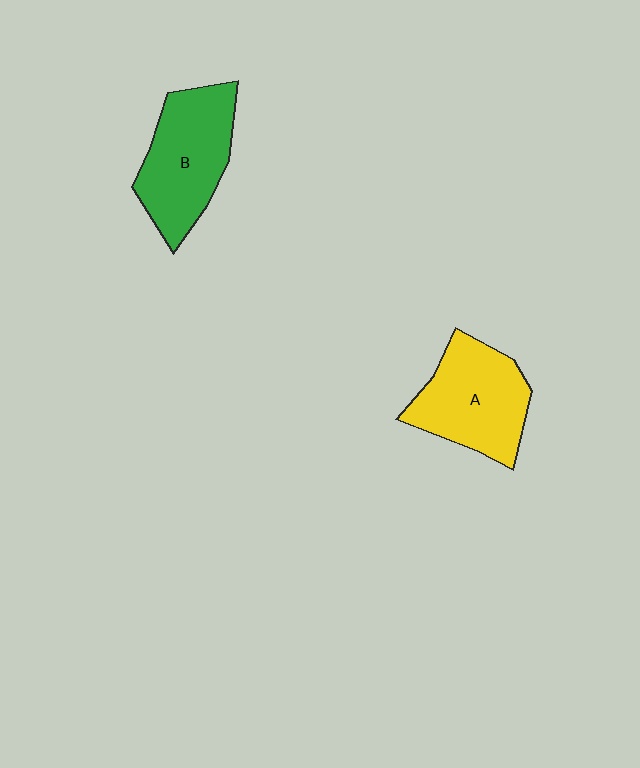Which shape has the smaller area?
Shape A (yellow).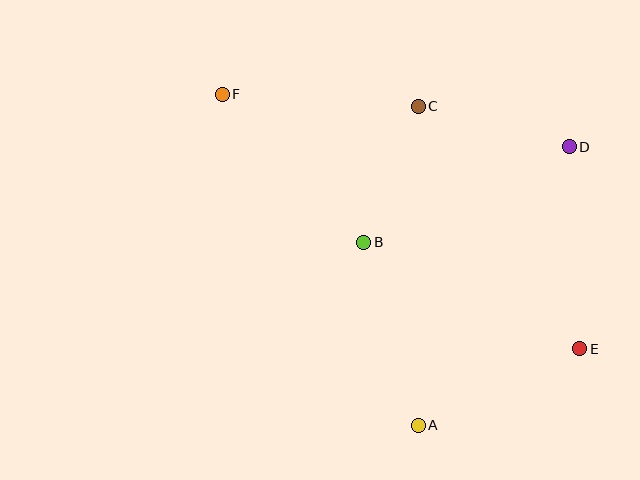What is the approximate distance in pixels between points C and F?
The distance between C and F is approximately 197 pixels.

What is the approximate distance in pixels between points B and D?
The distance between B and D is approximately 226 pixels.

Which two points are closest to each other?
Points B and C are closest to each other.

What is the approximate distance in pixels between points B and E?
The distance between B and E is approximately 241 pixels.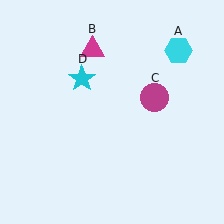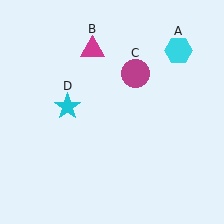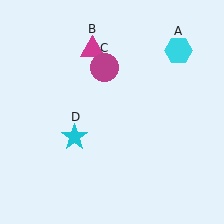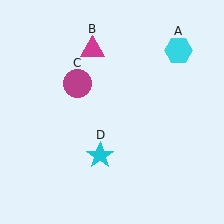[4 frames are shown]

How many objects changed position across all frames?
2 objects changed position: magenta circle (object C), cyan star (object D).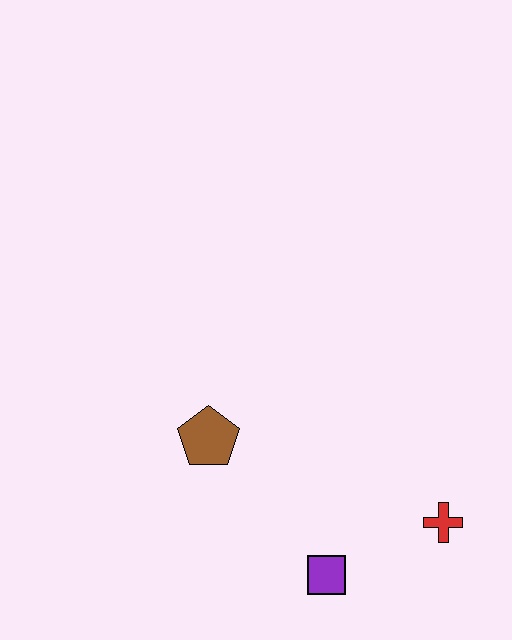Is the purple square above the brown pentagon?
No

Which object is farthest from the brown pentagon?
The red cross is farthest from the brown pentagon.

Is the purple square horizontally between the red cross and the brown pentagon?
Yes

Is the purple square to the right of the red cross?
No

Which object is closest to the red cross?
The purple square is closest to the red cross.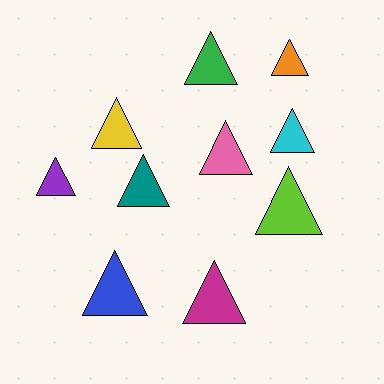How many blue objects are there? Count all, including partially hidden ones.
There is 1 blue object.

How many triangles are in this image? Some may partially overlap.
There are 10 triangles.